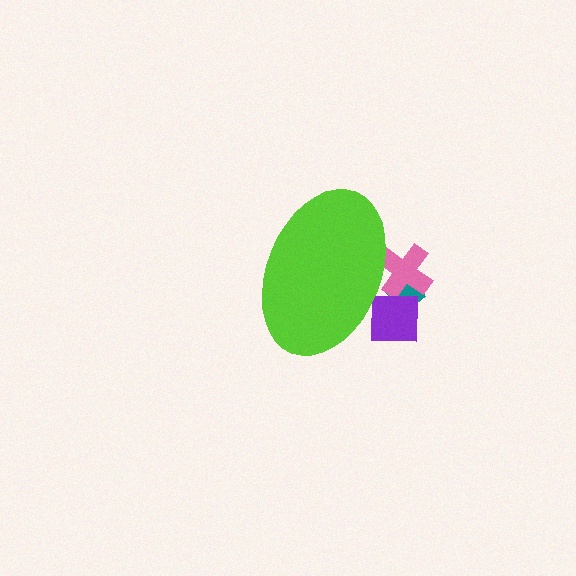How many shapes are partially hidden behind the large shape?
3 shapes are partially hidden.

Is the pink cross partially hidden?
Yes, the pink cross is partially hidden behind the lime ellipse.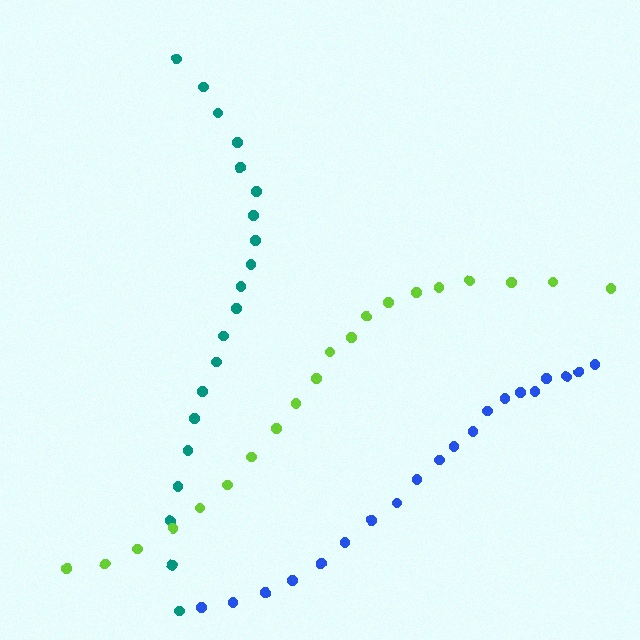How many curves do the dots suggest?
There are 3 distinct paths.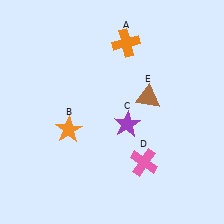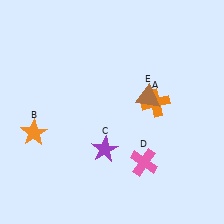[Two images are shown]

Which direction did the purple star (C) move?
The purple star (C) moved down.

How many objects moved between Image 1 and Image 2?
3 objects moved between the two images.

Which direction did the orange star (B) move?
The orange star (B) moved left.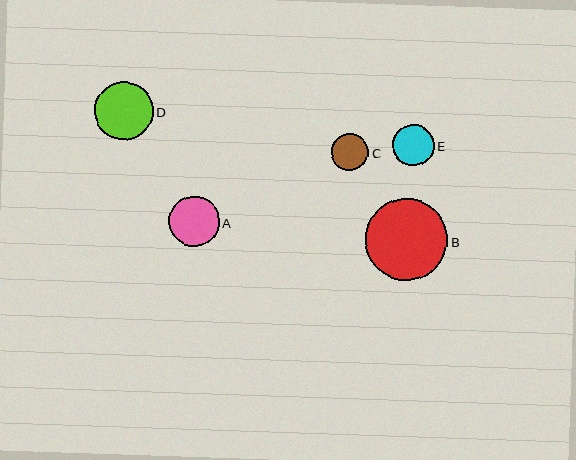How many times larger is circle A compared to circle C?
Circle A is approximately 1.4 times the size of circle C.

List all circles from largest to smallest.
From largest to smallest: B, D, A, E, C.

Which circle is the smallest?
Circle C is the smallest with a size of approximately 37 pixels.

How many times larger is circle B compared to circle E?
Circle B is approximately 2.0 times the size of circle E.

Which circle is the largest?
Circle B is the largest with a size of approximately 82 pixels.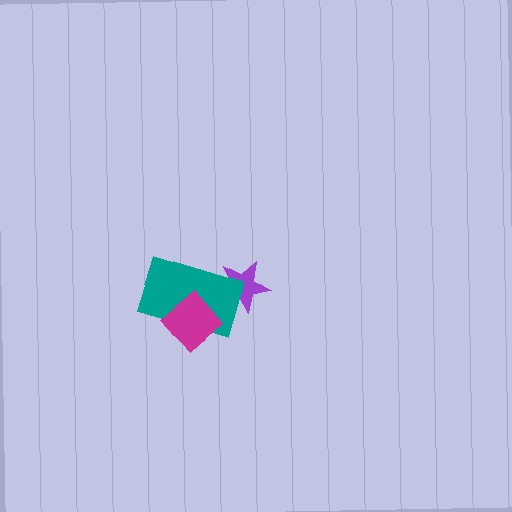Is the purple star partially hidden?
Yes, it is partially covered by another shape.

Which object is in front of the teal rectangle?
The magenta diamond is in front of the teal rectangle.